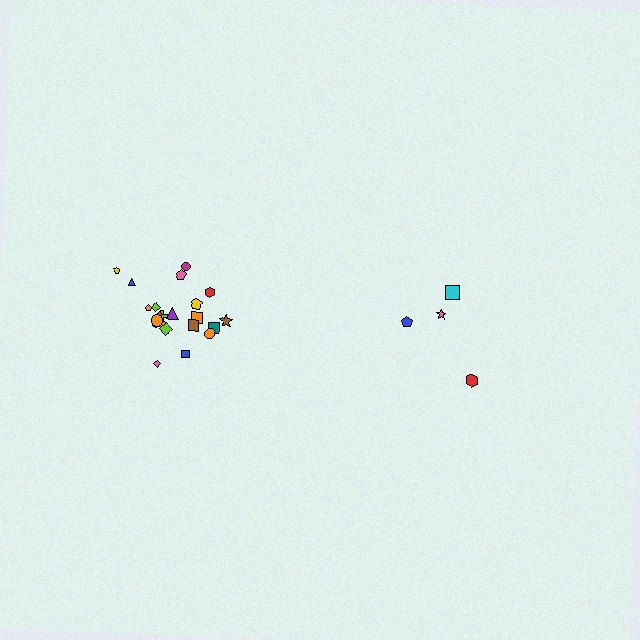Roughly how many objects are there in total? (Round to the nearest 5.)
Roughly 25 objects in total.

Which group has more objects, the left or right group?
The left group.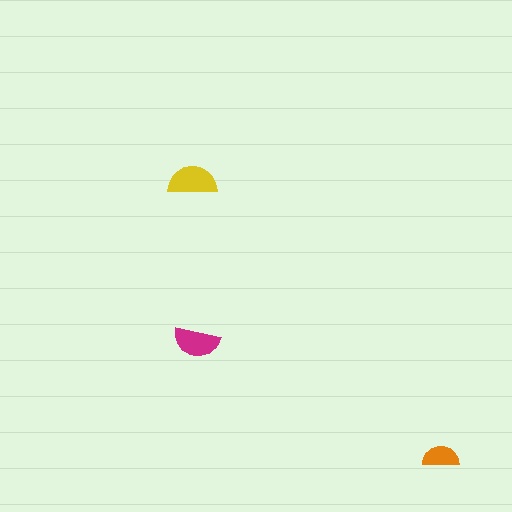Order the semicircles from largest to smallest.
the yellow one, the magenta one, the orange one.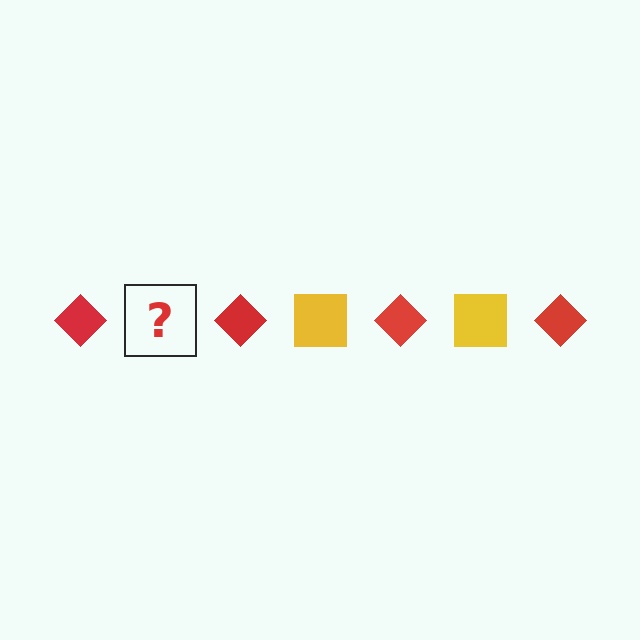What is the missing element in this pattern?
The missing element is a yellow square.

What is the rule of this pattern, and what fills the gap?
The rule is that the pattern alternates between red diamond and yellow square. The gap should be filled with a yellow square.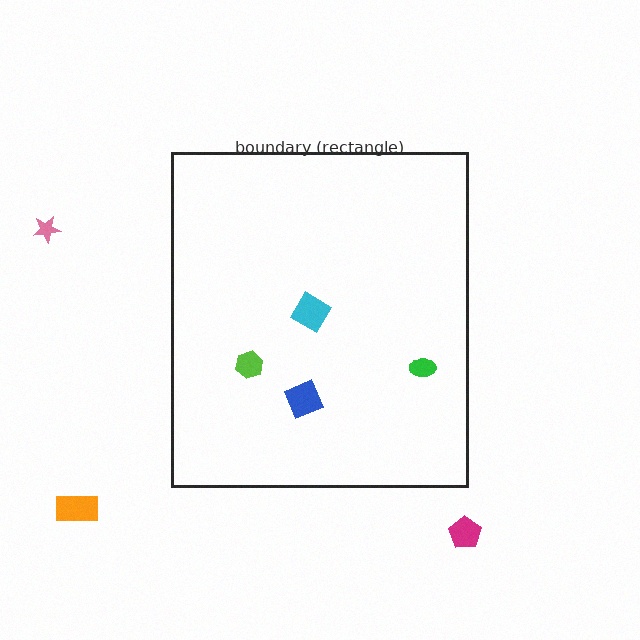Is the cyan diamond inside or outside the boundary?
Inside.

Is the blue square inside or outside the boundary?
Inside.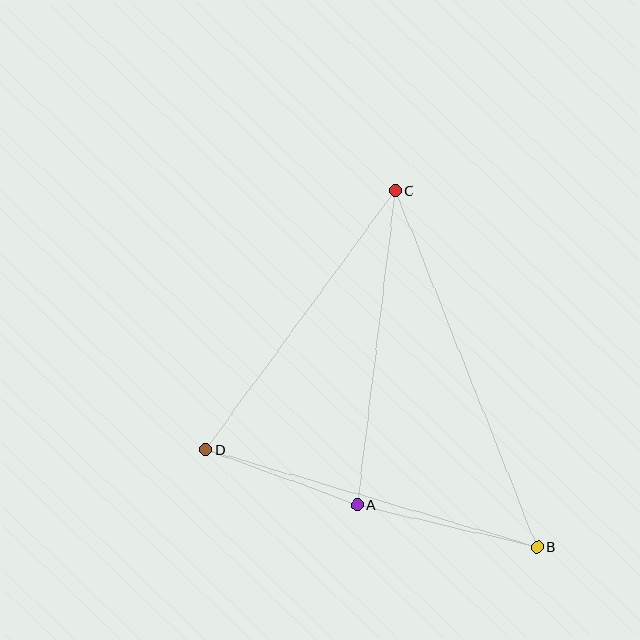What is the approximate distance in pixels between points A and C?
The distance between A and C is approximately 317 pixels.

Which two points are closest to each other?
Points A and D are closest to each other.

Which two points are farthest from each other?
Points B and C are farthest from each other.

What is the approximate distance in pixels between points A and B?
The distance between A and B is approximately 184 pixels.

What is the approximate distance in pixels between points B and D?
The distance between B and D is approximately 345 pixels.